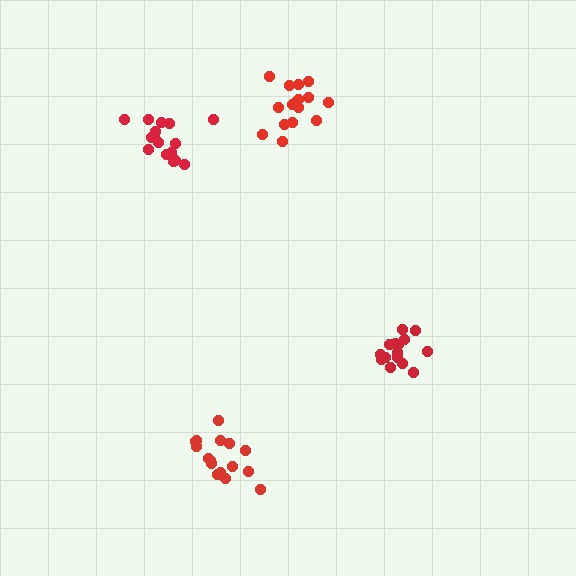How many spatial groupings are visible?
There are 4 spatial groupings.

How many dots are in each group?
Group 1: 17 dots, Group 2: 16 dots, Group 3: 15 dots, Group 4: 16 dots (64 total).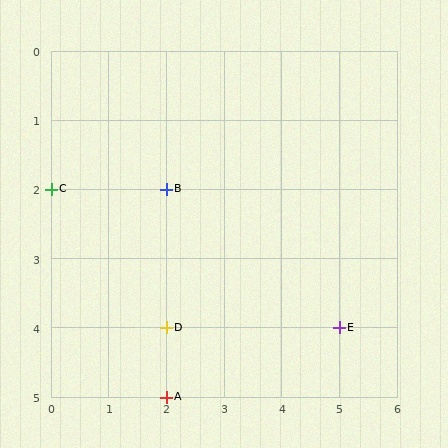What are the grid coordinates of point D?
Point D is at grid coordinates (2, 4).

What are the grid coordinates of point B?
Point B is at grid coordinates (2, 2).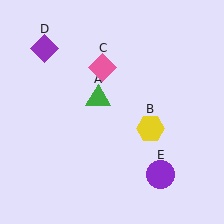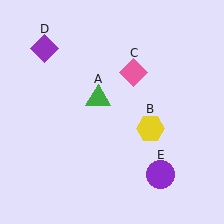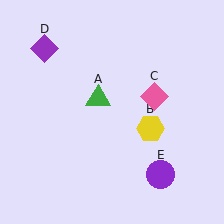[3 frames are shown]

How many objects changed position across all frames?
1 object changed position: pink diamond (object C).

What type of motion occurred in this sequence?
The pink diamond (object C) rotated clockwise around the center of the scene.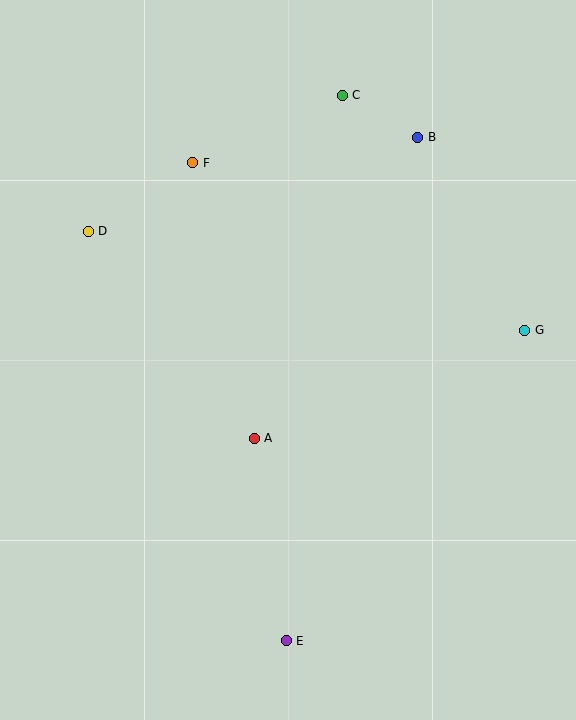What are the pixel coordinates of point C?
Point C is at (342, 95).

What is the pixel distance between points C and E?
The distance between C and E is 548 pixels.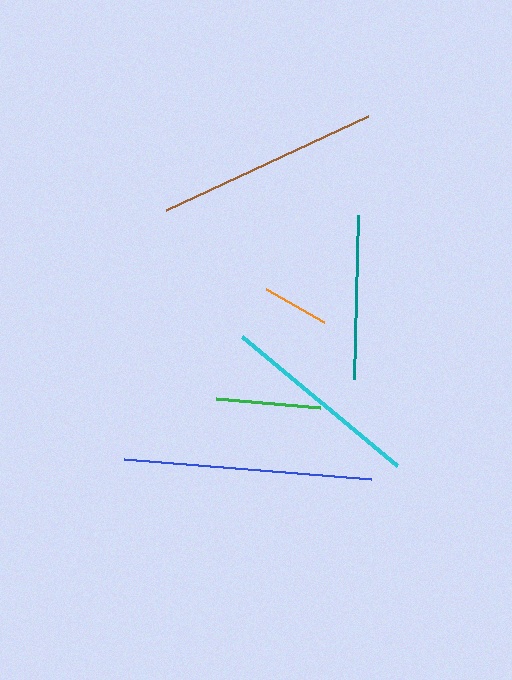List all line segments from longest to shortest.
From longest to shortest: blue, brown, cyan, teal, green, orange.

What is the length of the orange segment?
The orange segment is approximately 66 pixels long.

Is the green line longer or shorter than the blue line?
The blue line is longer than the green line.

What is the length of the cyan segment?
The cyan segment is approximately 202 pixels long.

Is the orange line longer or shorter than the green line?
The green line is longer than the orange line.